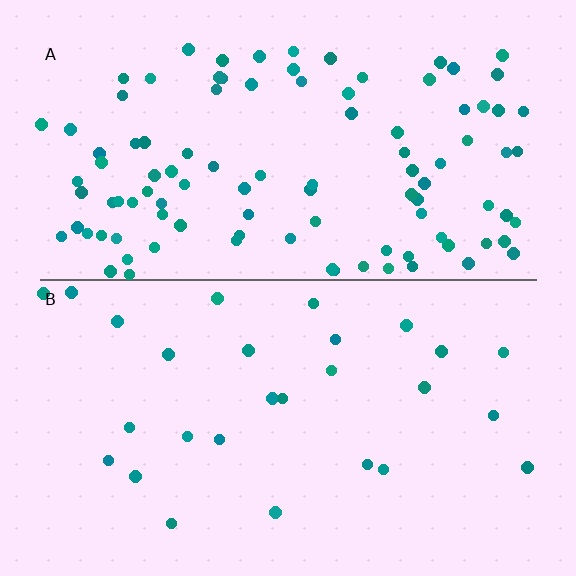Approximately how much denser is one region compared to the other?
Approximately 3.7× — region A over region B.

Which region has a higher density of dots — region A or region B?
A (the top).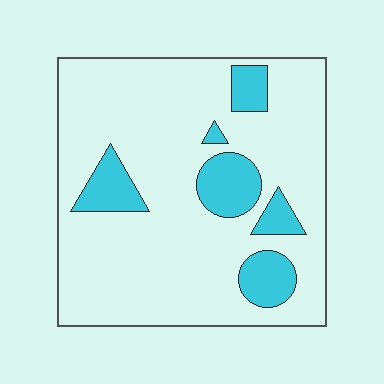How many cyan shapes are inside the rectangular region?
6.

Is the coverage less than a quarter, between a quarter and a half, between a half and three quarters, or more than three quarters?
Less than a quarter.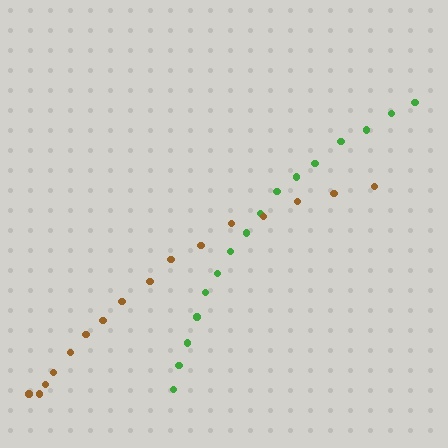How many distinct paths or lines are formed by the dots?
There are 2 distinct paths.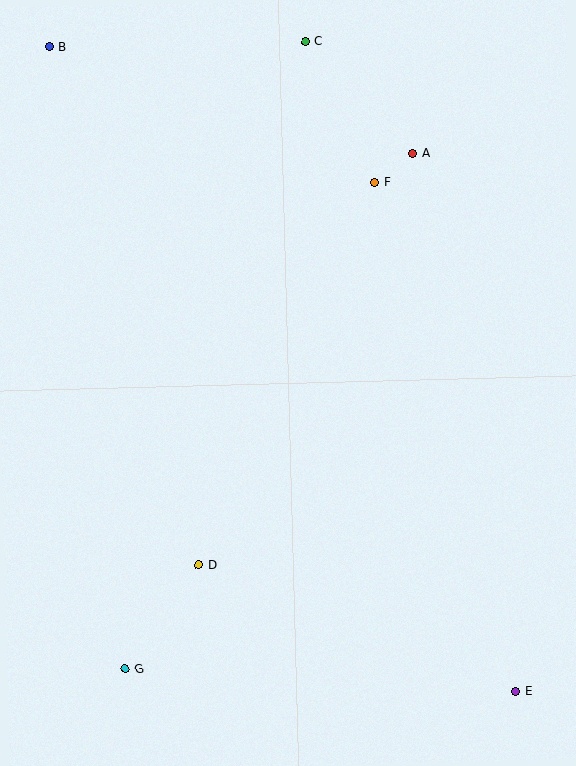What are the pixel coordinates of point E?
Point E is at (516, 691).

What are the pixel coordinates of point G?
Point G is at (125, 669).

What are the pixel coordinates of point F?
Point F is at (374, 182).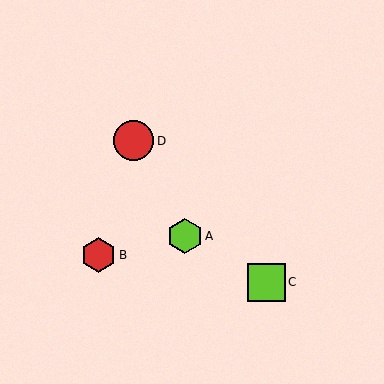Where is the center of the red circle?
The center of the red circle is at (134, 141).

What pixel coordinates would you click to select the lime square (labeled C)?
Click at (266, 282) to select the lime square C.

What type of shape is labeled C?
Shape C is a lime square.